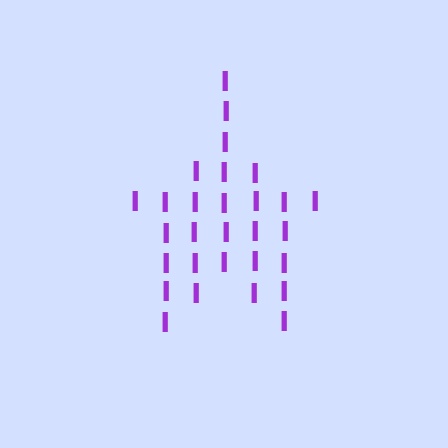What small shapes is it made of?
It is made of small letter I's.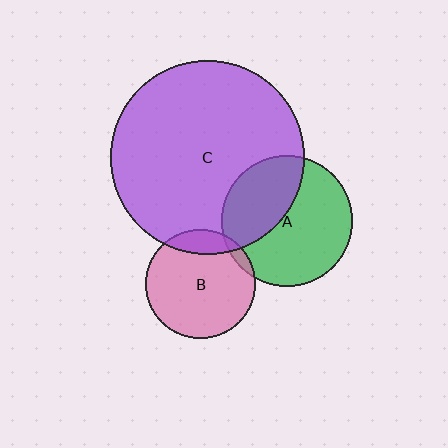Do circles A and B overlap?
Yes.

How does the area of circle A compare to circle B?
Approximately 1.4 times.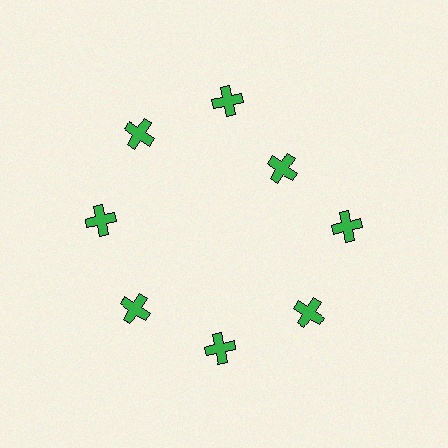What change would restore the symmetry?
The symmetry would be restored by moving it outward, back onto the ring so that all 8 crosses sit at equal angles and equal distance from the center.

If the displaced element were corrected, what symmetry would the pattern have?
It would have 8-fold rotational symmetry — the pattern would map onto itself every 45 degrees.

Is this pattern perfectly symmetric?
No. The 8 green crosses are arranged in a ring, but one element near the 2 o'clock position is pulled inward toward the center, breaking the 8-fold rotational symmetry.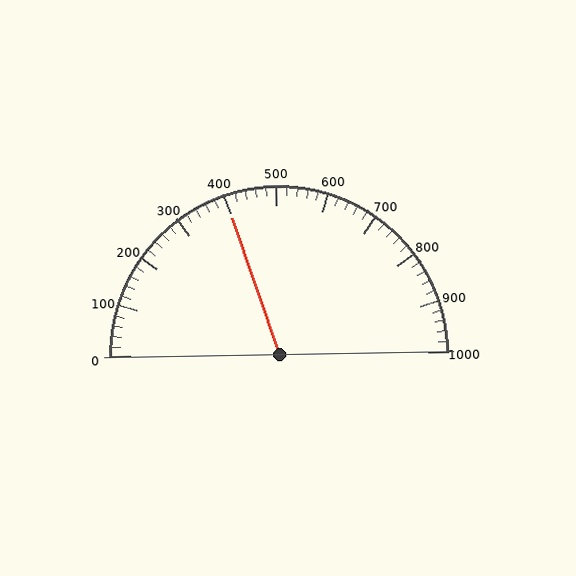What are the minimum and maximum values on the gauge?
The gauge ranges from 0 to 1000.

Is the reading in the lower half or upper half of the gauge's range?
The reading is in the lower half of the range (0 to 1000).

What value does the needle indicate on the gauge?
The needle indicates approximately 400.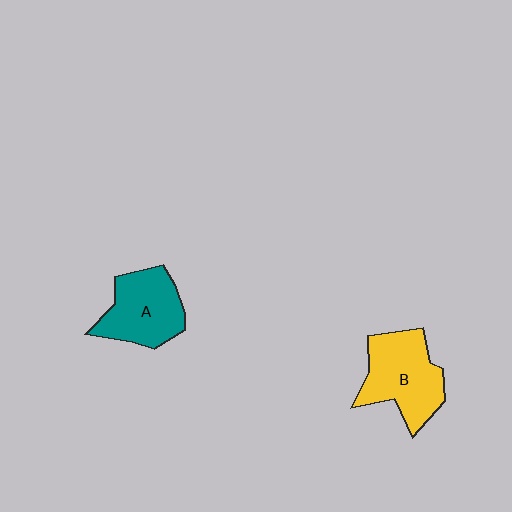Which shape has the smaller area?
Shape A (teal).